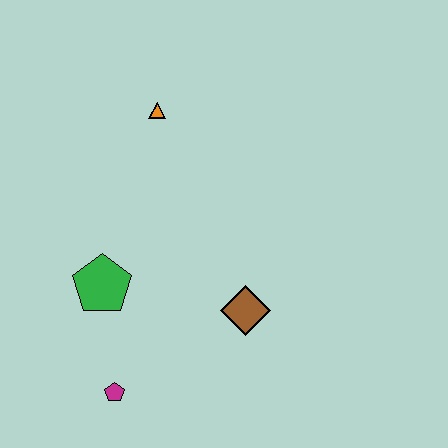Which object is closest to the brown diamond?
The green pentagon is closest to the brown diamond.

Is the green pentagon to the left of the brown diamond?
Yes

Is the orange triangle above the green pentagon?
Yes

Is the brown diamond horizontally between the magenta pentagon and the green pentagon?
No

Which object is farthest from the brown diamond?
The orange triangle is farthest from the brown diamond.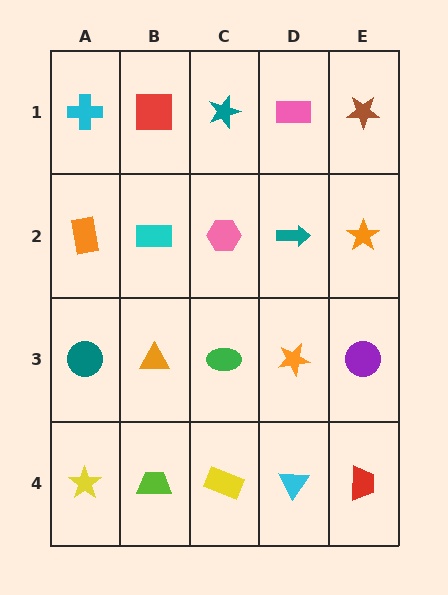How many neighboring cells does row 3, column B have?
4.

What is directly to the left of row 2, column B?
An orange rectangle.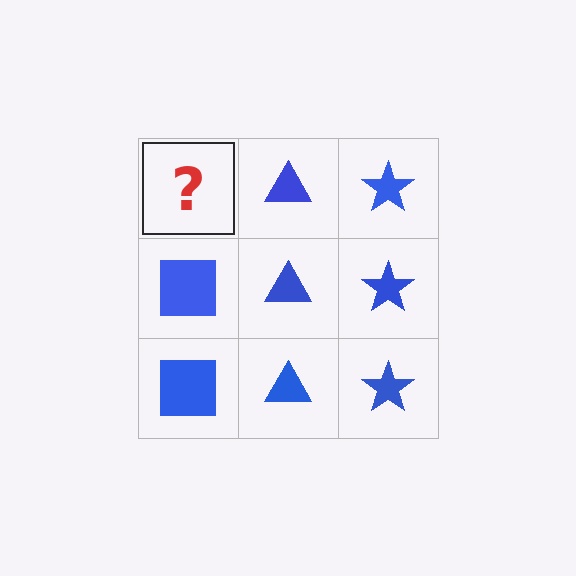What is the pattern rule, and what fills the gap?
The rule is that each column has a consistent shape. The gap should be filled with a blue square.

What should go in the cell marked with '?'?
The missing cell should contain a blue square.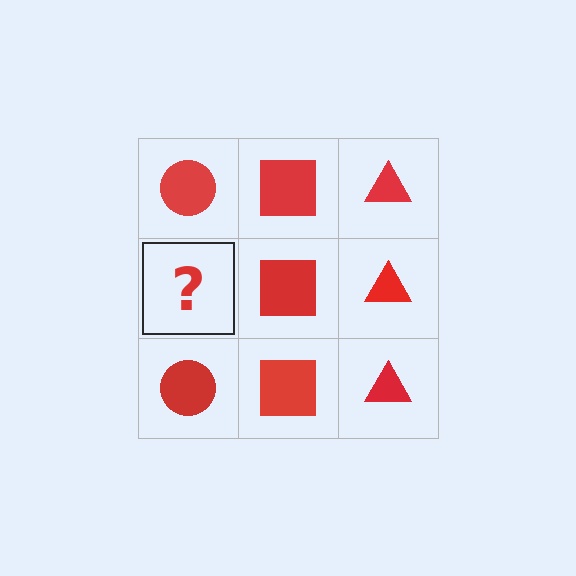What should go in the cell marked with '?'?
The missing cell should contain a red circle.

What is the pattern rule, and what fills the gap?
The rule is that each column has a consistent shape. The gap should be filled with a red circle.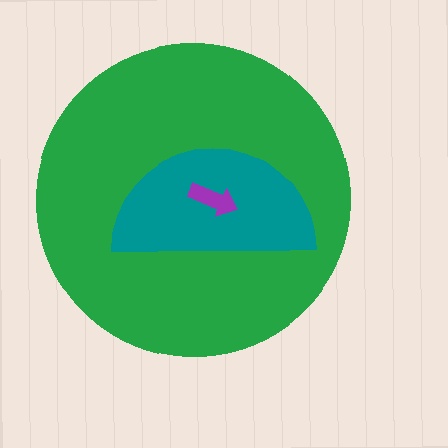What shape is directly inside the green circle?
The teal semicircle.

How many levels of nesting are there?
3.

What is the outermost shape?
The green circle.